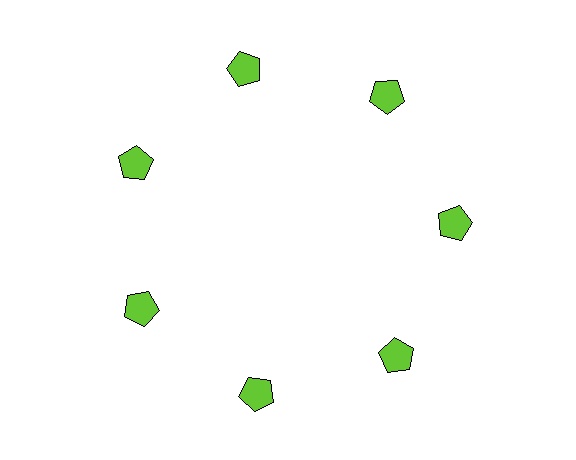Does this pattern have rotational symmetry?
Yes, this pattern has 7-fold rotational symmetry. It looks the same after rotating 51 degrees around the center.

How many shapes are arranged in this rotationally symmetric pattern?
There are 7 shapes, arranged in 7 groups of 1.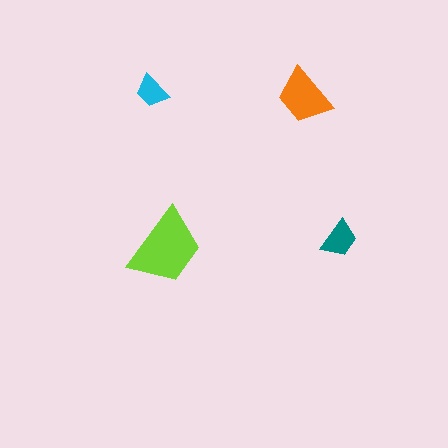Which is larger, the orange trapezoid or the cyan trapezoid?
The orange one.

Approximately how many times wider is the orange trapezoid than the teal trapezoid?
About 1.5 times wider.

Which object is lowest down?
The lime trapezoid is bottommost.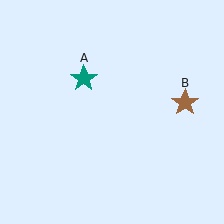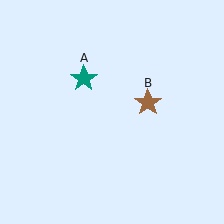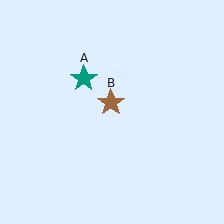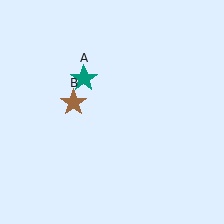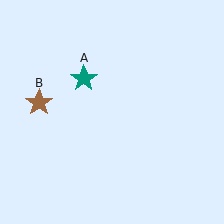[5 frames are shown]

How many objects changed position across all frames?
1 object changed position: brown star (object B).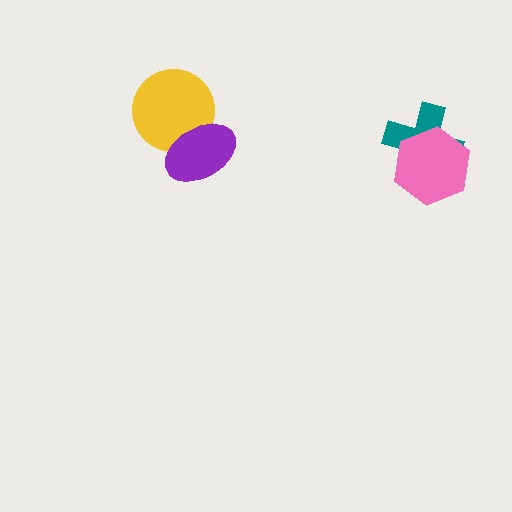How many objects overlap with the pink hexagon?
1 object overlaps with the pink hexagon.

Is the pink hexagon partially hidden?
No, no other shape covers it.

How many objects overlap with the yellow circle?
1 object overlaps with the yellow circle.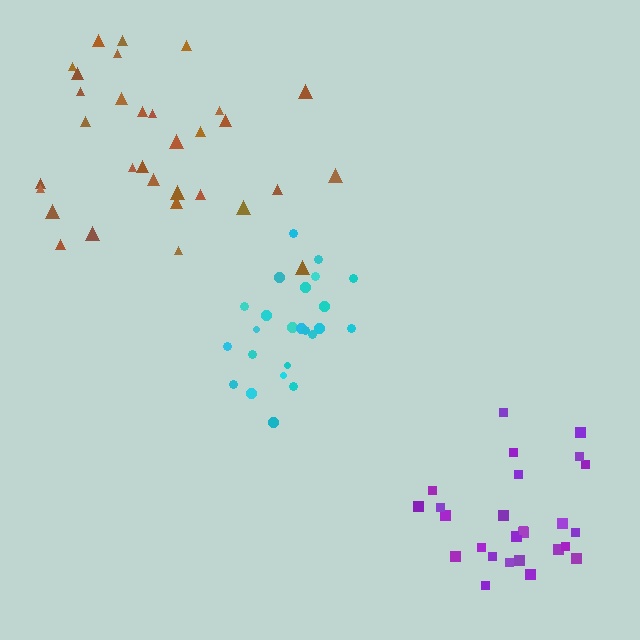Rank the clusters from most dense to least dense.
purple, cyan, brown.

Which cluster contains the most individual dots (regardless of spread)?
Brown (32).